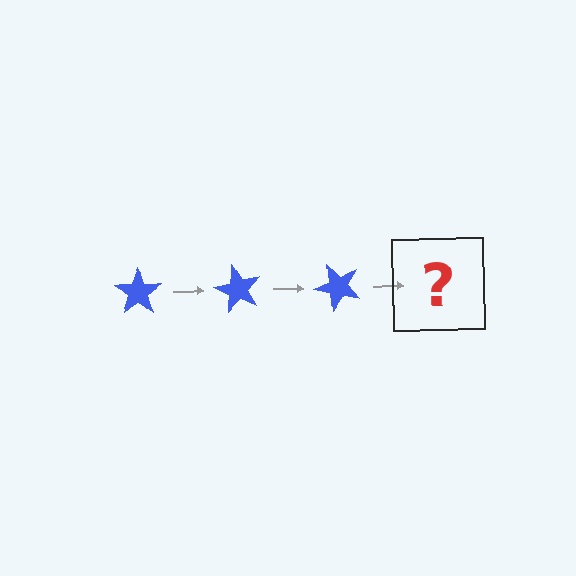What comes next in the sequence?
The next element should be a blue star rotated 180 degrees.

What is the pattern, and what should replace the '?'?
The pattern is that the star rotates 60 degrees each step. The '?' should be a blue star rotated 180 degrees.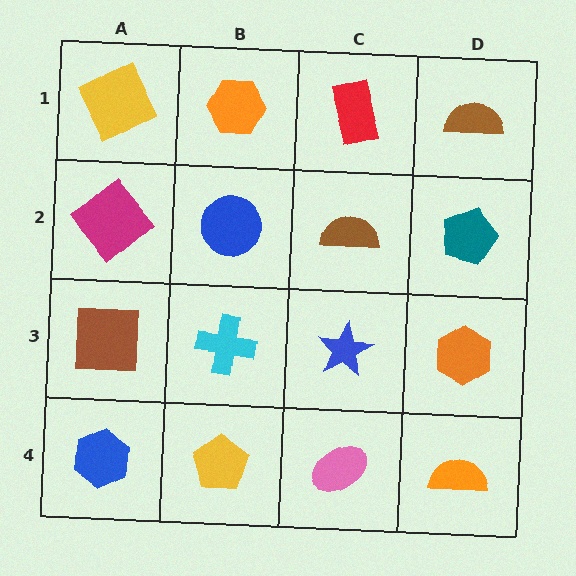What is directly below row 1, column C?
A brown semicircle.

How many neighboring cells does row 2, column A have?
3.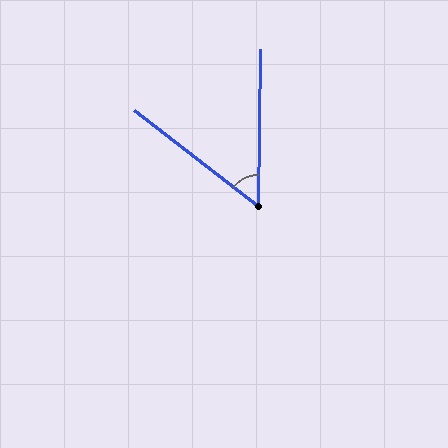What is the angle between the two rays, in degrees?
Approximately 53 degrees.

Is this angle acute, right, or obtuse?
It is acute.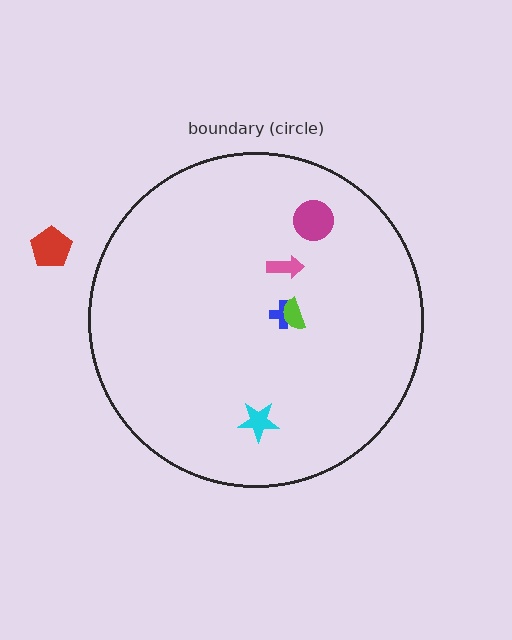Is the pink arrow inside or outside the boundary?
Inside.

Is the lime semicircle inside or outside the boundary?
Inside.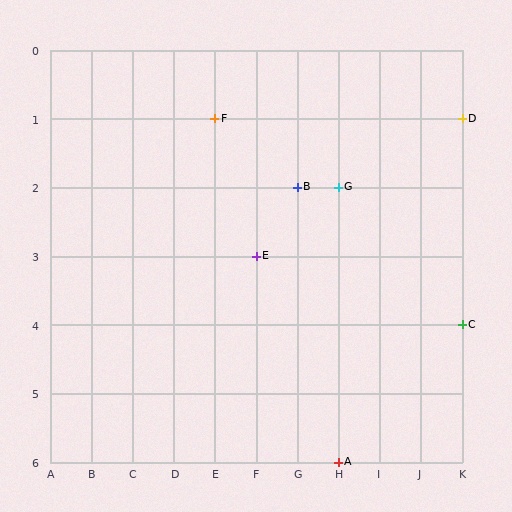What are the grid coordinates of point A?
Point A is at grid coordinates (H, 6).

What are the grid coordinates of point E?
Point E is at grid coordinates (F, 3).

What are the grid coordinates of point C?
Point C is at grid coordinates (K, 4).